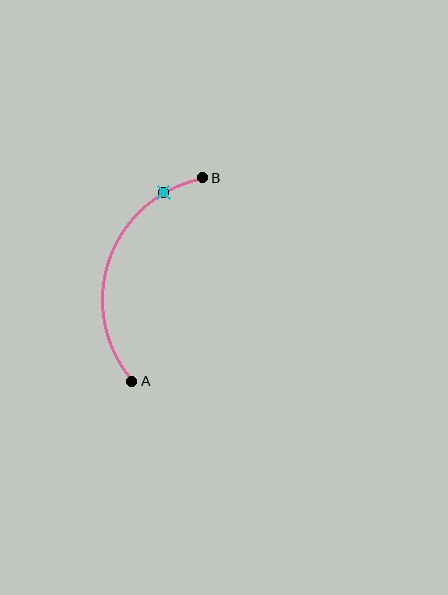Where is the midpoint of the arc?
The arc midpoint is the point on the curve farthest from the straight line joining A and B. It sits to the left of that line.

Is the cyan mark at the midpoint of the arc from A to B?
No. The cyan mark lies on the arc but is closer to endpoint B. The arc midpoint would be at the point on the curve equidistant along the arc from both A and B.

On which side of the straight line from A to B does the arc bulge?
The arc bulges to the left of the straight line connecting A and B.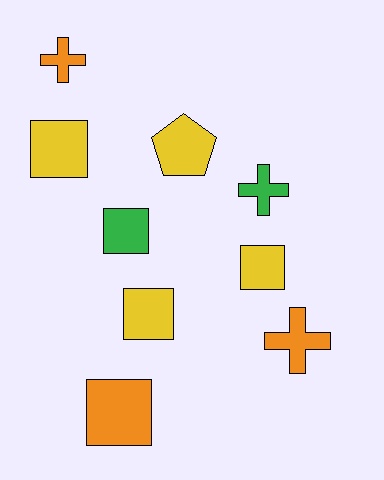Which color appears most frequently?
Yellow, with 4 objects.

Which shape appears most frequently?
Square, with 5 objects.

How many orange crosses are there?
There are 2 orange crosses.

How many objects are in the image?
There are 9 objects.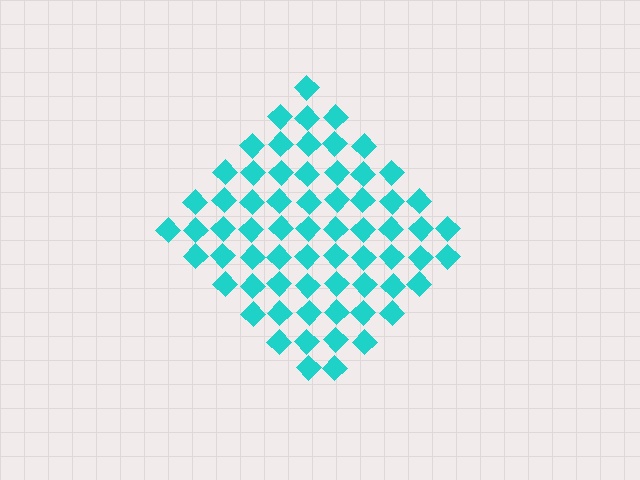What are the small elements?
The small elements are diamonds.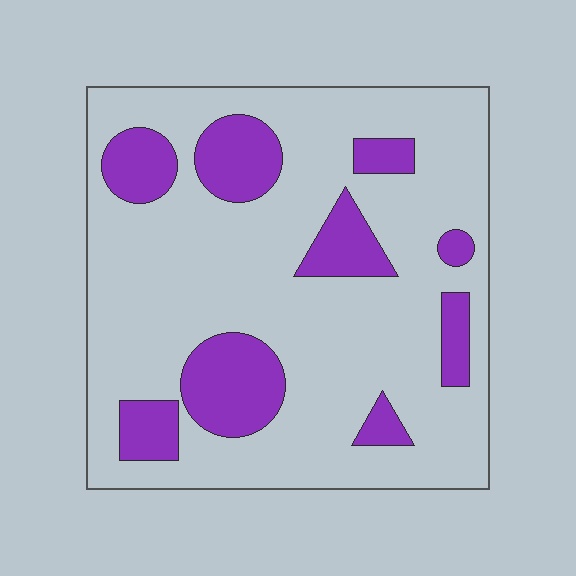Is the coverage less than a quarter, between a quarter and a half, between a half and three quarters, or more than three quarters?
Less than a quarter.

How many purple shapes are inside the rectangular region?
9.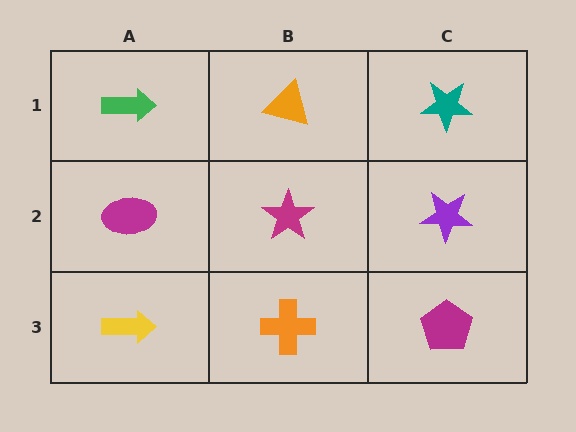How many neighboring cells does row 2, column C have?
3.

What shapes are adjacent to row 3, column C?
A purple star (row 2, column C), an orange cross (row 3, column B).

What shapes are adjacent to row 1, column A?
A magenta ellipse (row 2, column A), an orange triangle (row 1, column B).